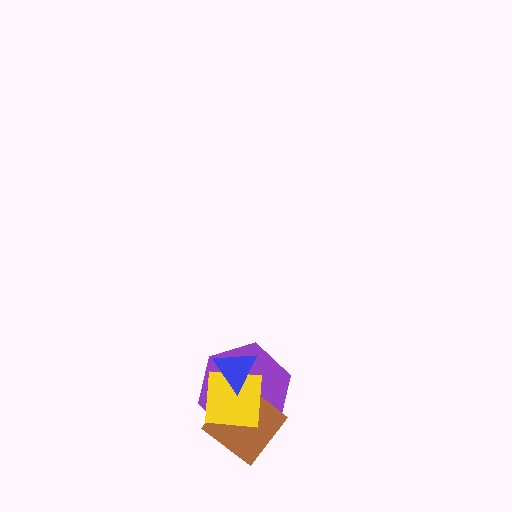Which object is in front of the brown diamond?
The yellow square is in front of the brown diamond.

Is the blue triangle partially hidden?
No, no other shape covers it.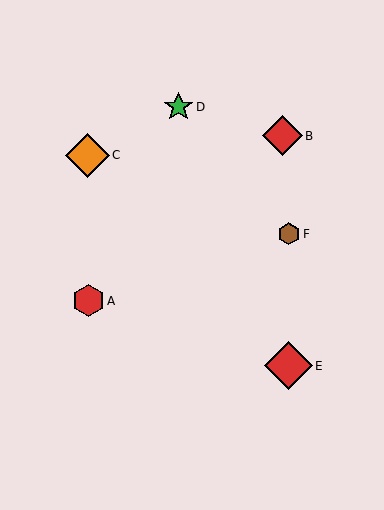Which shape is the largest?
The red diamond (labeled E) is the largest.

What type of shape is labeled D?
Shape D is a green star.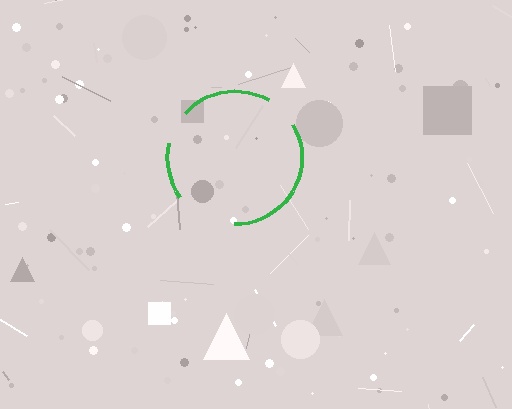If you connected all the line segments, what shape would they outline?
They would outline a circle.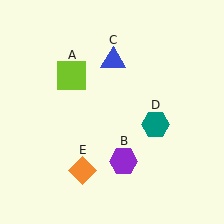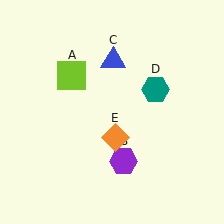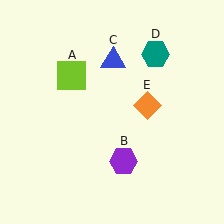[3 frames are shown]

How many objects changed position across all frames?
2 objects changed position: teal hexagon (object D), orange diamond (object E).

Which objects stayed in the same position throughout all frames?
Lime square (object A) and purple hexagon (object B) and blue triangle (object C) remained stationary.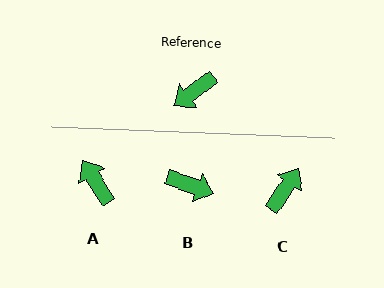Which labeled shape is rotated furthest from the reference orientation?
C, about 161 degrees away.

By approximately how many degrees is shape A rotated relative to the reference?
Approximately 96 degrees clockwise.